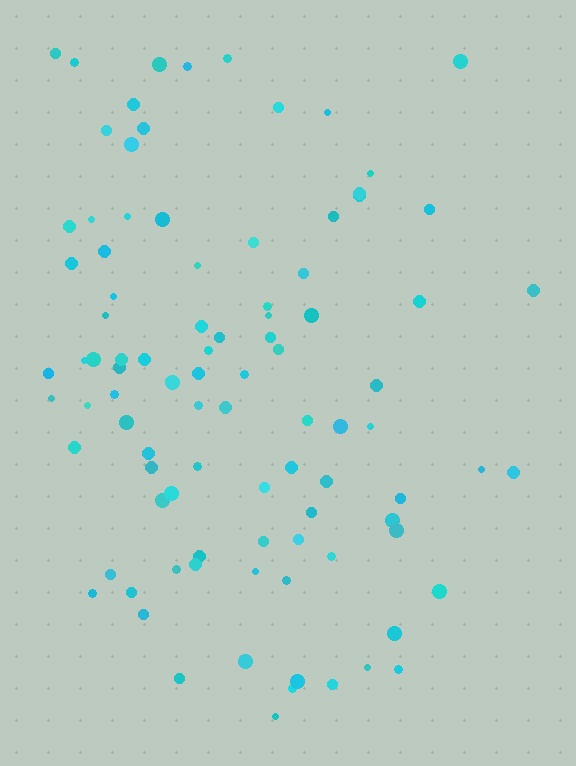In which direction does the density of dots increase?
From right to left, with the left side densest.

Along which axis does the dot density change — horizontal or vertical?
Horizontal.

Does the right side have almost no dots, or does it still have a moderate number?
Still a moderate number, just noticeably fewer than the left.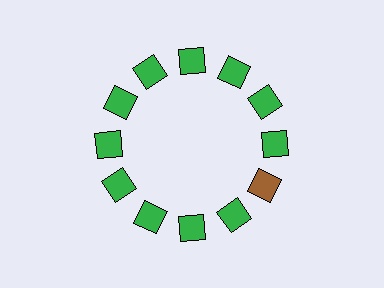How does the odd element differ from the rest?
It has a different color: brown instead of green.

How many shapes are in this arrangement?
There are 12 shapes arranged in a ring pattern.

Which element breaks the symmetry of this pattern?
The brown square at roughly the 4 o'clock position breaks the symmetry. All other shapes are green squares.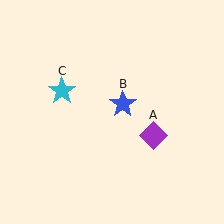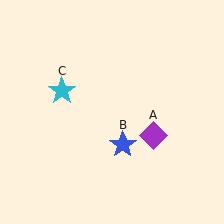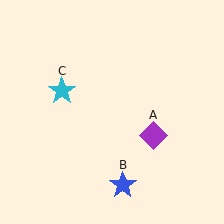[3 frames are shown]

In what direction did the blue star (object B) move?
The blue star (object B) moved down.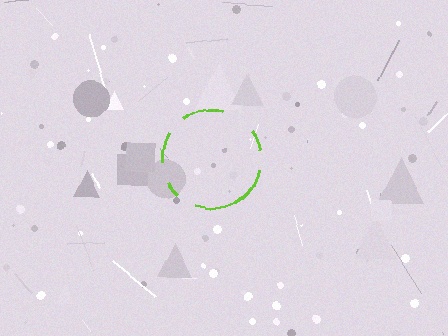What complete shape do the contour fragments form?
The contour fragments form a circle.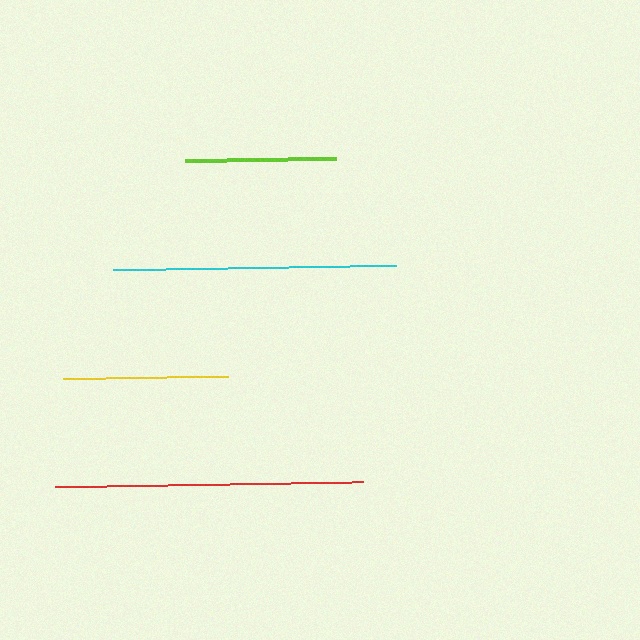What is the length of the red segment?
The red segment is approximately 308 pixels long.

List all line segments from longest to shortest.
From longest to shortest: red, cyan, yellow, lime.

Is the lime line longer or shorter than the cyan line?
The cyan line is longer than the lime line.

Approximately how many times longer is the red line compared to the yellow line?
The red line is approximately 1.9 times the length of the yellow line.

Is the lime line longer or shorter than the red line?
The red line is longer than the lime line.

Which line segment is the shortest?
The lime line is the shortest at approximately 151 pixels.